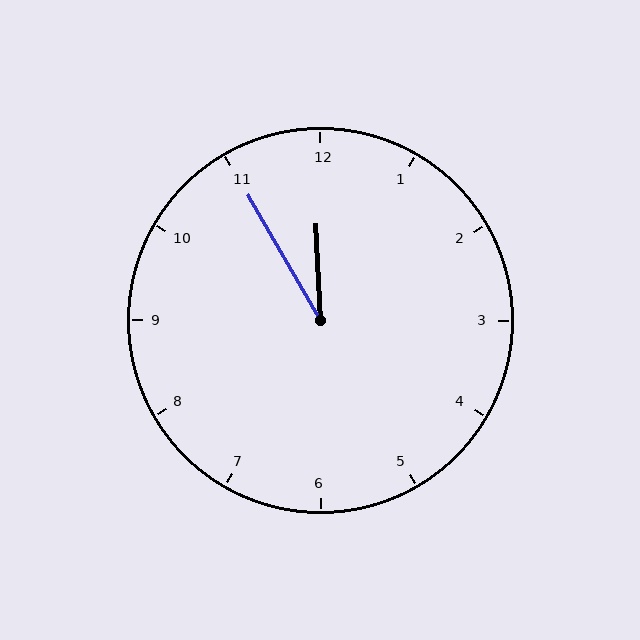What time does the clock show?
11:55.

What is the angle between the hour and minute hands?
Approximately 28 degrees.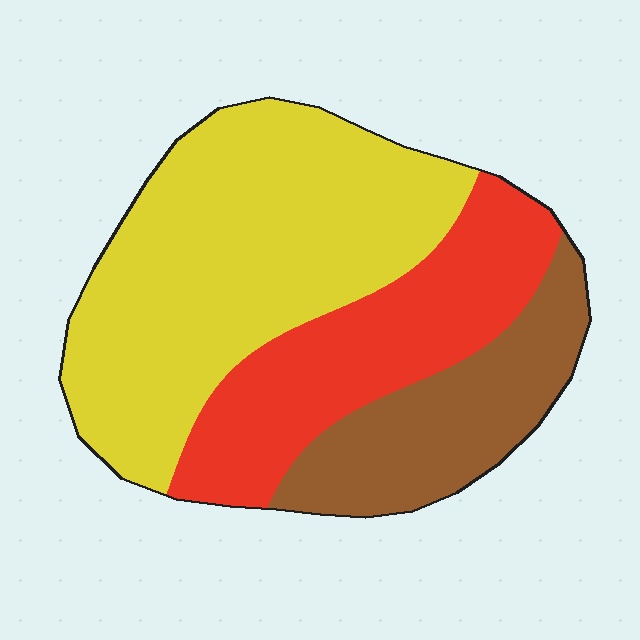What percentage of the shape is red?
Red covers about 30% of the shape.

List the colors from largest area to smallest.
From largest to smallest: yellow, red, brown.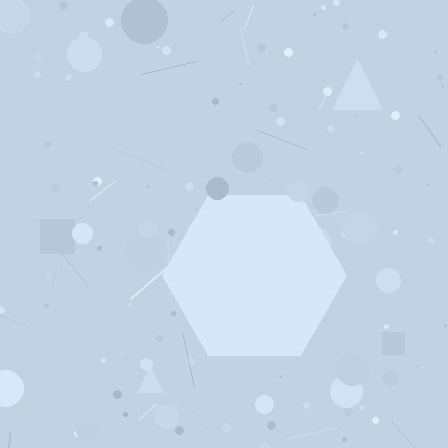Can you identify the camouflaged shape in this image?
The camouflaged shape is a hexagon.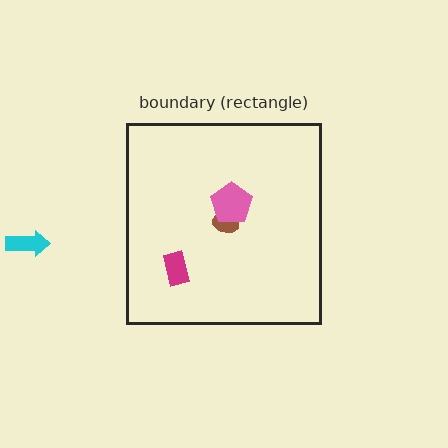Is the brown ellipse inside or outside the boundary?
Inside.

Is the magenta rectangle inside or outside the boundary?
Inside.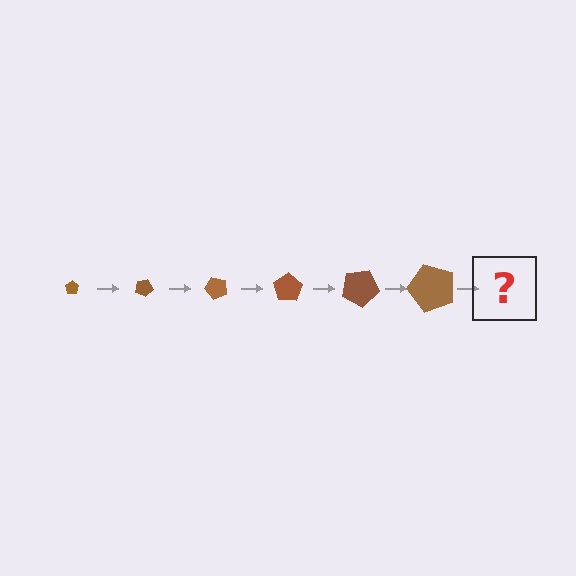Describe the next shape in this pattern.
It should be a pentagon, larger than the previous one and rotated 150 degrees from the start.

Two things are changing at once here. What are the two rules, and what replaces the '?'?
The two rules are that the pentagon grows larger each step and it rotates 25 degrees each step. The '?' should be a pentagon, larger than the previous one and rotated 150 degrees from the start.